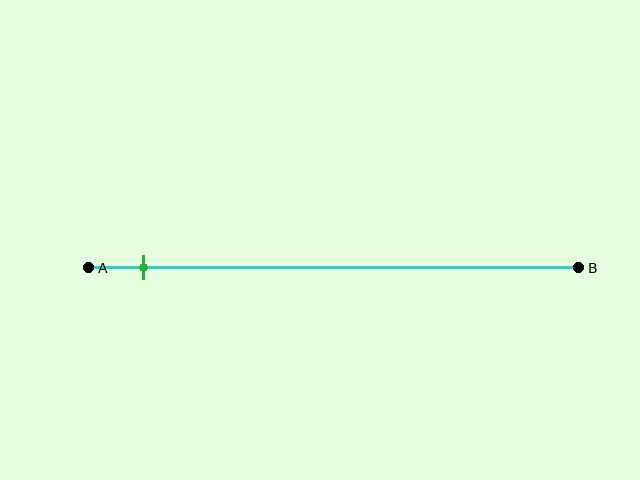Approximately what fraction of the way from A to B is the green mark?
The green mark is approximately 10% of the way from A to B.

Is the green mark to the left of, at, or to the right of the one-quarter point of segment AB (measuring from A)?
The green mark is to the left of the one-quarter point of segment AB.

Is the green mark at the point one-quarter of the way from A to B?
No, the mark is at about 10% from A, not at the 25% one-quarter point.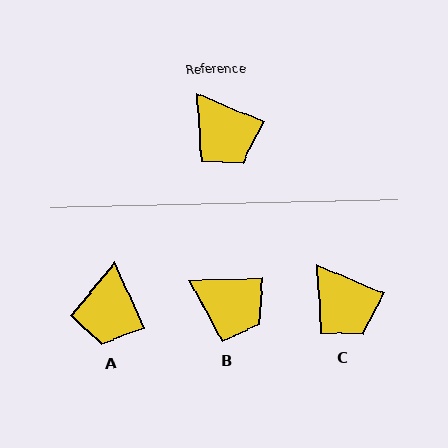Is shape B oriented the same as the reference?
No, it is off by about 24 degrees.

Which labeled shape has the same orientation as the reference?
C.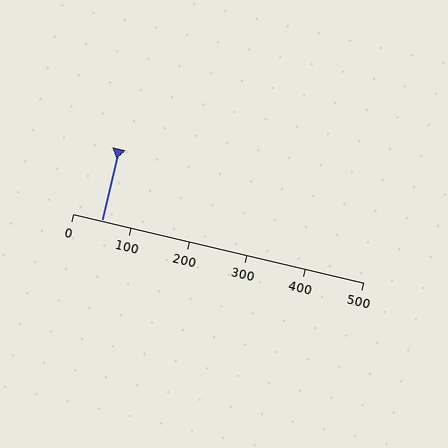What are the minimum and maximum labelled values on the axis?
The axis runs from 0 to 500.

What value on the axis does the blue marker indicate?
The marker indicates approximately 50.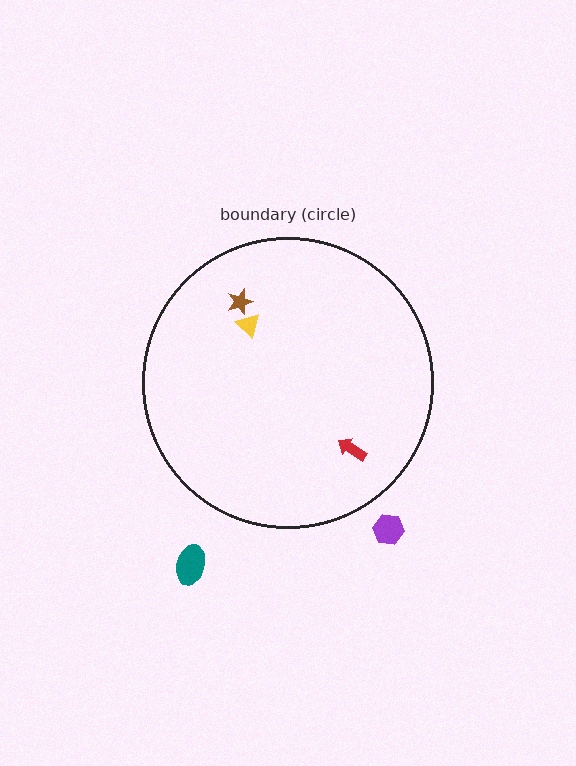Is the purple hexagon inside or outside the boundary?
Outside.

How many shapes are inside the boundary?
3 inside, 2 outside.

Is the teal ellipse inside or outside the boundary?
Outside.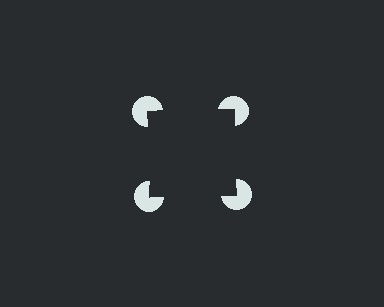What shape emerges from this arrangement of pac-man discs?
An illusory square — its edges are inferred from the aligned wedge cuts in the pac-man discs, not physically drawn.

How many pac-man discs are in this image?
There are 4 — one at each vertex of the illusory square.